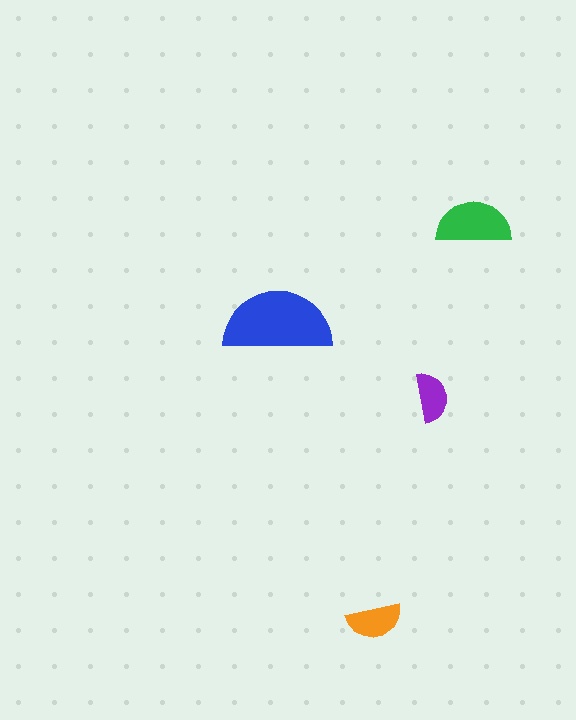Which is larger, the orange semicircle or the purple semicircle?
The orange one.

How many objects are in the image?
There are 4 objects in the image.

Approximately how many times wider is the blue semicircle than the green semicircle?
About 1.5 times wider.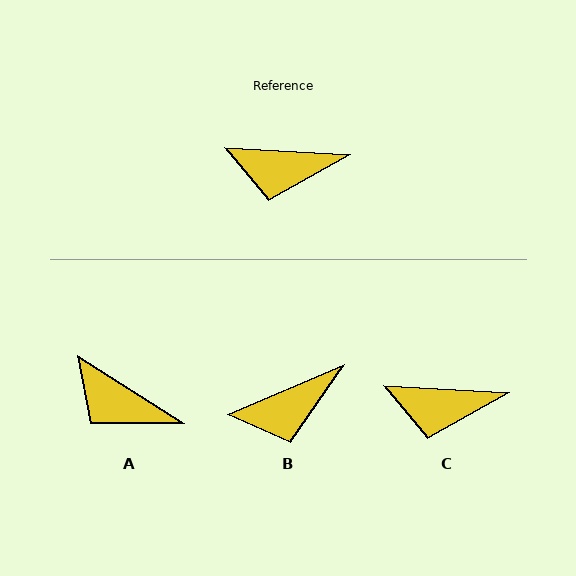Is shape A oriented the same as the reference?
No, it is off by about 29 degrees.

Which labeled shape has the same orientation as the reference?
C.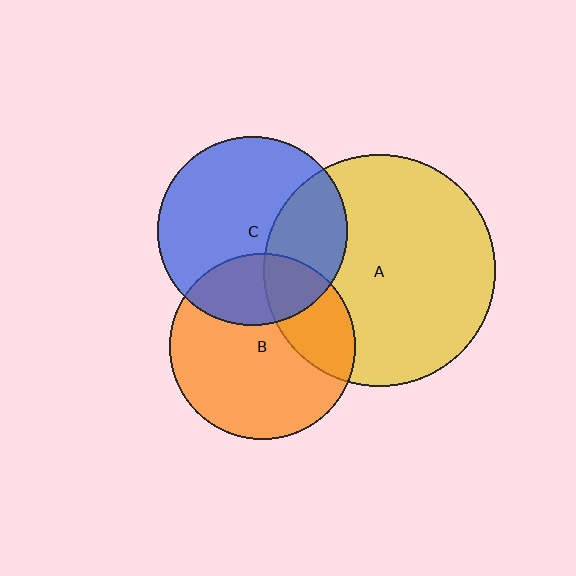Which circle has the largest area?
Circle A (yellow).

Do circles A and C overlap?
Yes.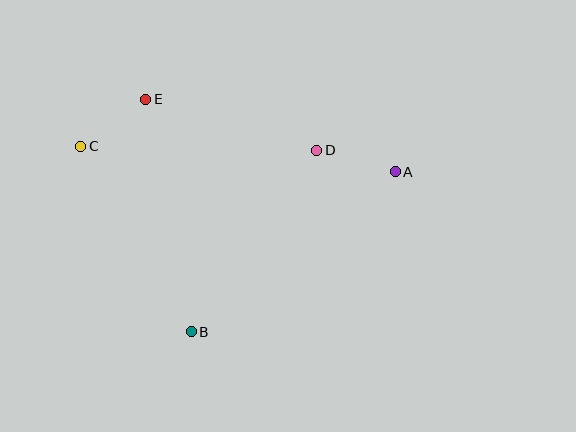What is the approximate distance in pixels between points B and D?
The distance between B and D is approximately 221 pixels.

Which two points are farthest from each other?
Points A and C are farthest from each other.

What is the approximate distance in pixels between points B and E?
The distance between B and E is approximately 237 pixels.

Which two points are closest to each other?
Points C and E are closest to each other.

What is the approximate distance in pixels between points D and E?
The distance between D and E is approximately 179 pixels.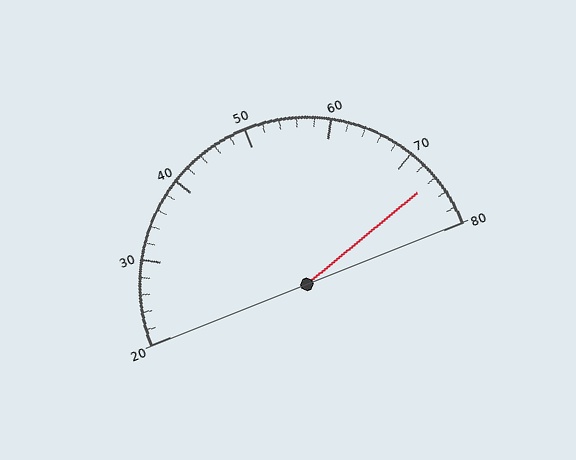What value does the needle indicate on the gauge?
The needle indicates approximately 74.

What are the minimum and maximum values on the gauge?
The gauge ranges from 20 to 80.